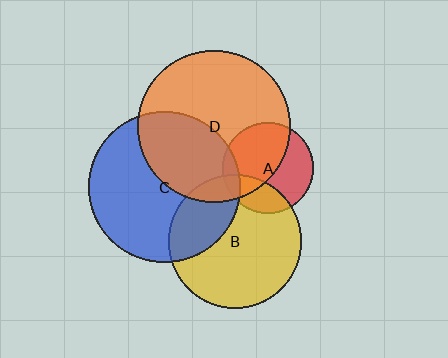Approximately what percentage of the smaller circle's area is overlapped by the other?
Approximately 30%.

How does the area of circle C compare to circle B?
Approximately 1.3 times.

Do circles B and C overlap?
Yes.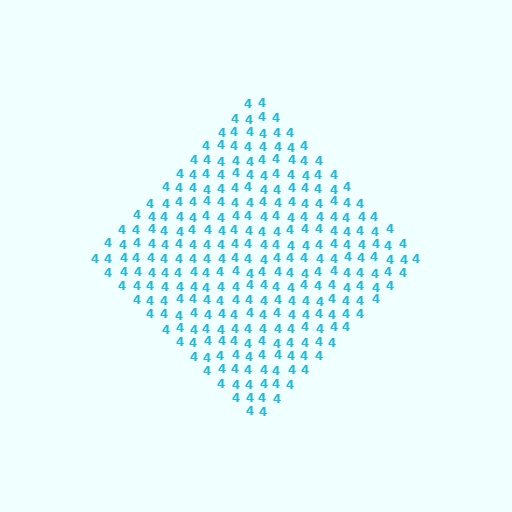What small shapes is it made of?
It is made of small digit 4's.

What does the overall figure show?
The overall figure shows a diamond.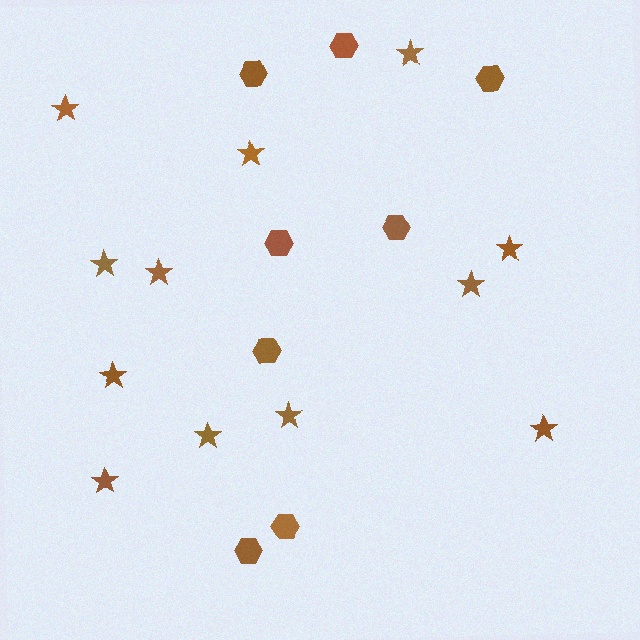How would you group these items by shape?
There are 2 groups: one group of hexagons (8) and one group of stars (12).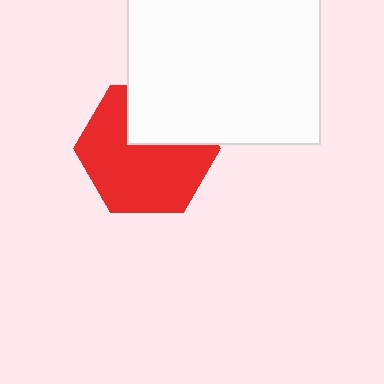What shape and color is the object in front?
The object in front is a white square.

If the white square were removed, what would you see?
You would see the complete red hexagon.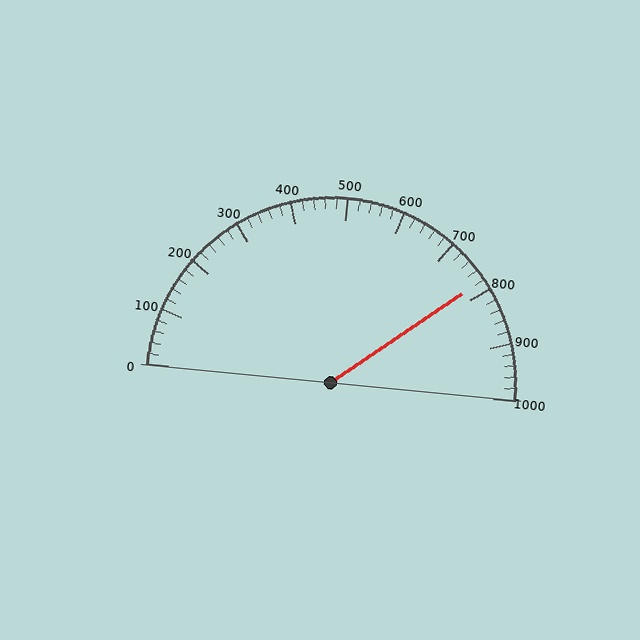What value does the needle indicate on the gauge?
The needle indicates approximately 780.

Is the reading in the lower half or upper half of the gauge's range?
The reading is in the upper half of the range (0 to 1000).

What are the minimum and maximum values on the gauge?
The gauge ranges from 0 to 1000.